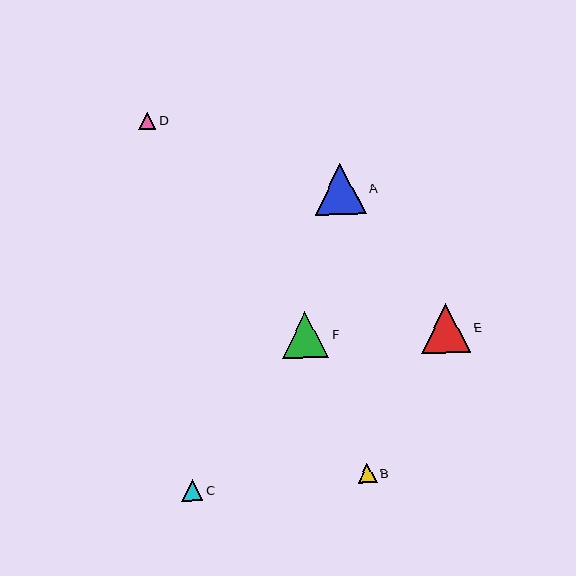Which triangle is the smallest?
Triangle D is the smallest with a size of approximately 17 pixels.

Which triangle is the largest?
Triangle A is the largest with a size of approximately 51 pixels.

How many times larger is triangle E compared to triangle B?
Triangle E is approximately 2.6 times the size of triangle B.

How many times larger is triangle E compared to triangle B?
Triangle E is approximately 2.6 times the size of triangle B.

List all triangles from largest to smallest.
From largest to smallest: A, E, F, C, B, D.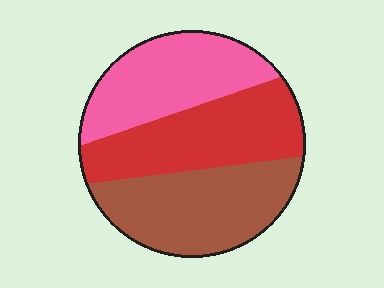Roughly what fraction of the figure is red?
Red takes up about one third (1/3) of the figure.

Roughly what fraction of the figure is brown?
Brown covers roughly 35% of the figure.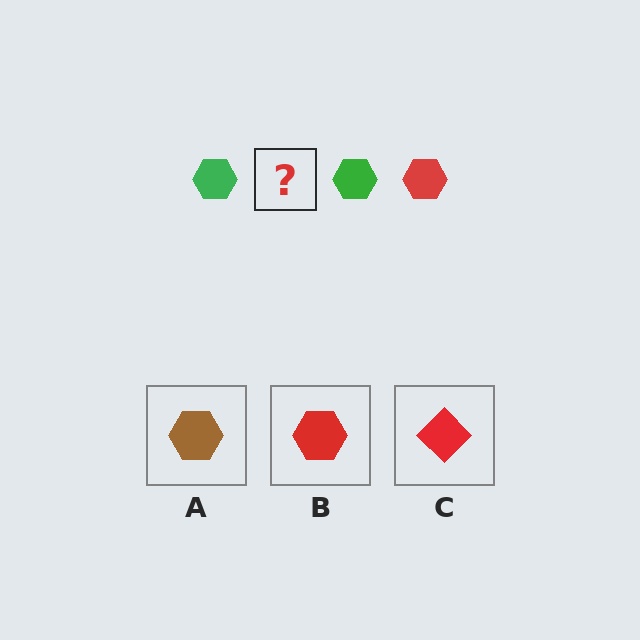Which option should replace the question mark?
Option B.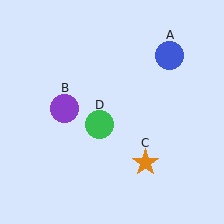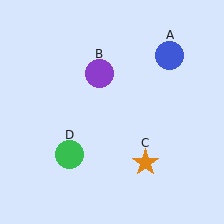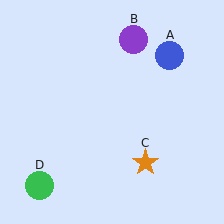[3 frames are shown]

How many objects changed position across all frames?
2 objects changed position: purple circle (object B), green circle (object D).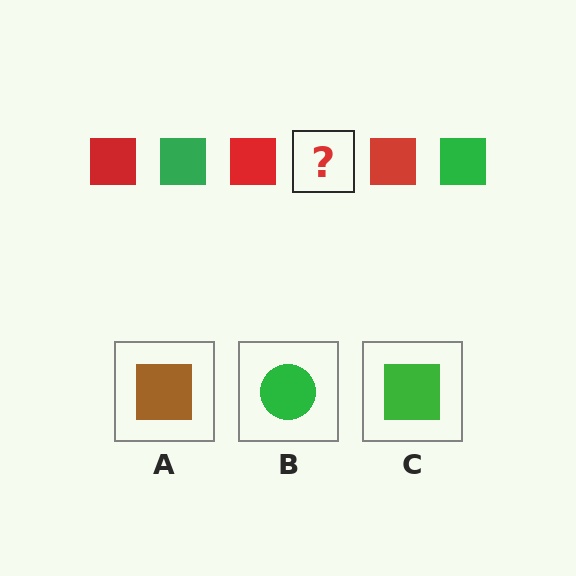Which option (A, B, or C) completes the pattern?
C.